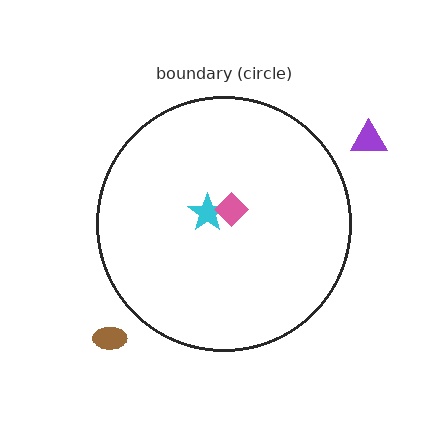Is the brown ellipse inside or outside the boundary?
Outside.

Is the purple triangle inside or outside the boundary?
Outside.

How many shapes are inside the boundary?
2 inside, 2 outside.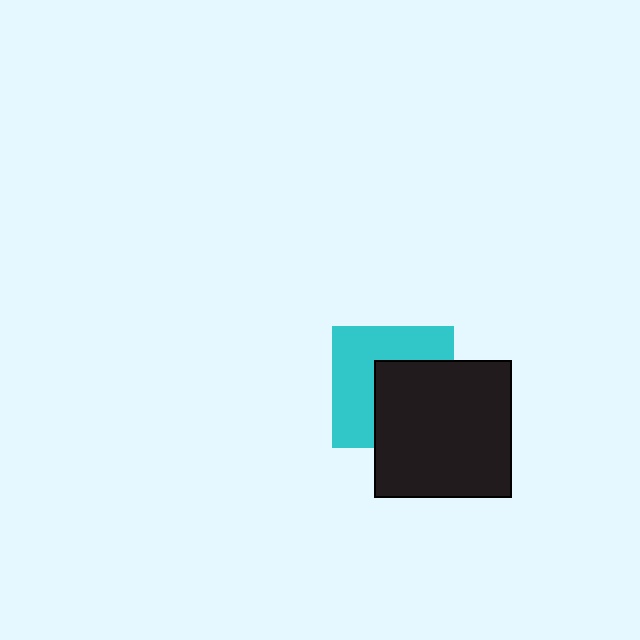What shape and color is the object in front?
The object in front is a black square.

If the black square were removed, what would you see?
You would see the complete cyan square.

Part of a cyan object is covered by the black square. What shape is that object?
It is a square.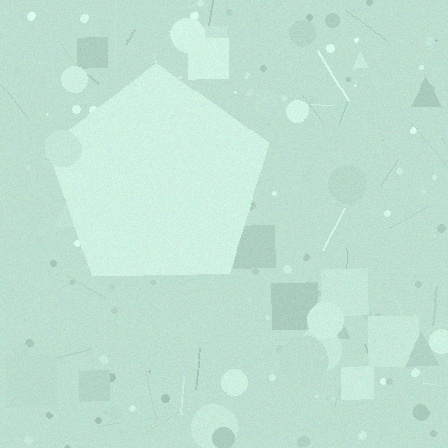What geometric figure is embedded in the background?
A pentagon is embedded in the background.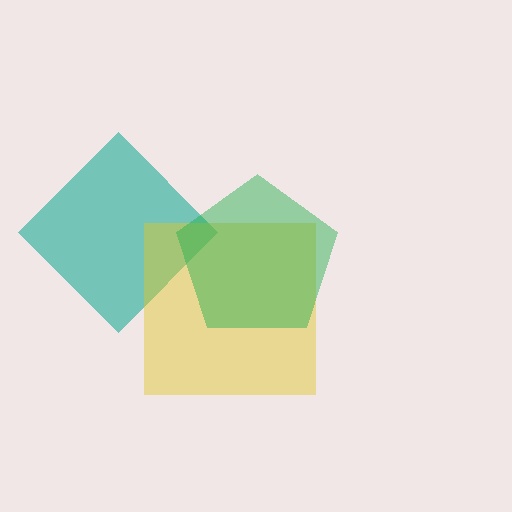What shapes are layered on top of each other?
The layered shapes are: a teal diamond, a yellow square, a green pentagon.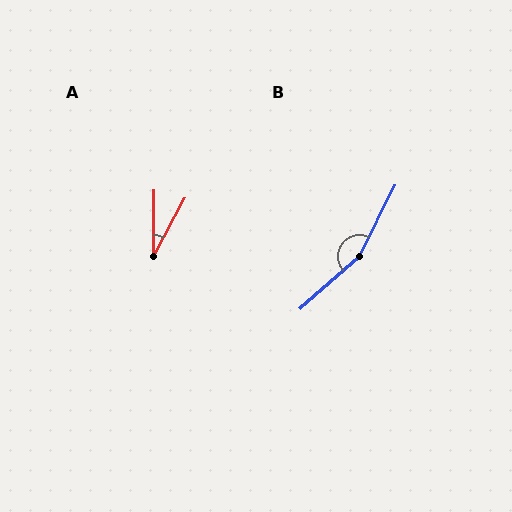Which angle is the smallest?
A, at approximately 28 degrees.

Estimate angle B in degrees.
Approximately 158 degrees.